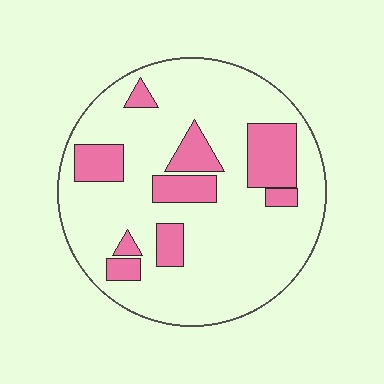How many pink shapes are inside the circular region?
9.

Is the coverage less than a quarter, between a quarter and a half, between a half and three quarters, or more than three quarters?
Less than a quarter.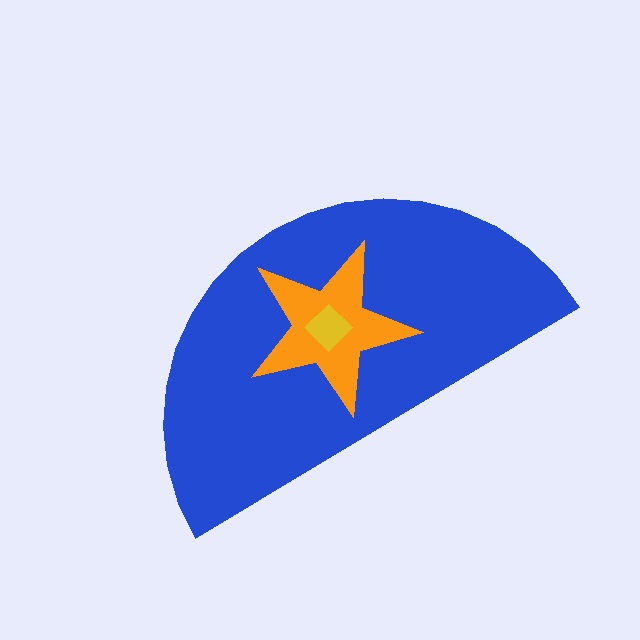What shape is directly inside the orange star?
The yellow diamond.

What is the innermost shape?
The yellow diamond.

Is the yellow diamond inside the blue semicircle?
Yes.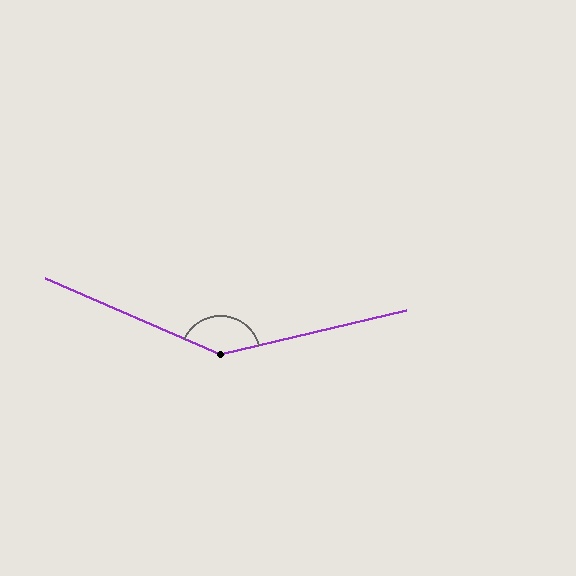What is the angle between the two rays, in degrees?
Approximately 143 degrees.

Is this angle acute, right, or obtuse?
It is obtuse.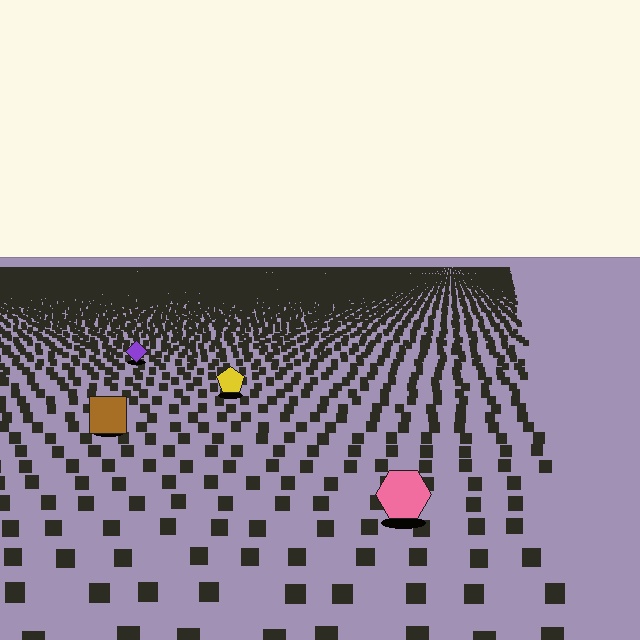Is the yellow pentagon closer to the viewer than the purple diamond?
Yes. The yellow pentagon is closer — you can tell from the texture gradient: the ground texture is coarser near it.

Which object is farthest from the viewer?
The purple diamond is farthest from the viewer. It appears smaller and the ground texture around it is denser.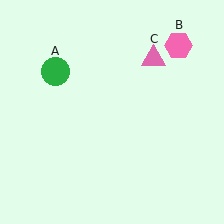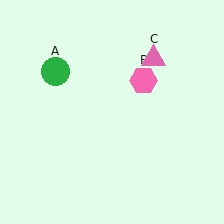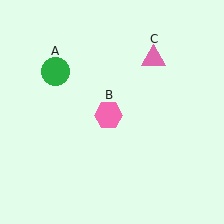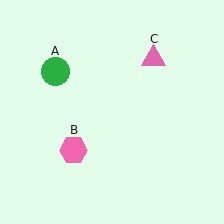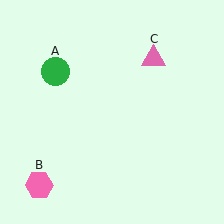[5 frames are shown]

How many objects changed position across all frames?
1 object changed position: pink hexagon (object B).